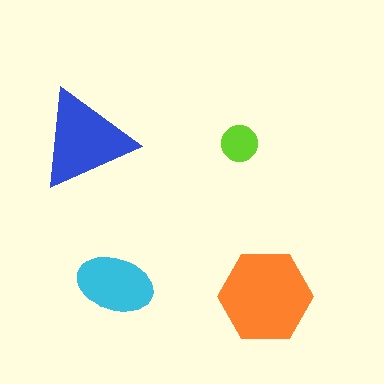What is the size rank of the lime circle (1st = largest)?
4th.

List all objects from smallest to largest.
The lime circle, the cyan ellipse, the blue triangle, the orange hexagon.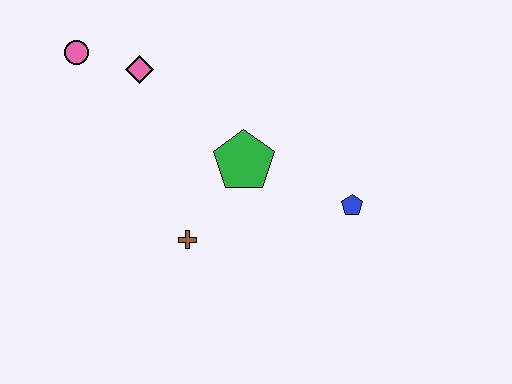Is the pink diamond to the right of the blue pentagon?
No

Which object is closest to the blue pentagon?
The green pentagon is closest to the blue pentagon.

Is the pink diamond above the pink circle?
No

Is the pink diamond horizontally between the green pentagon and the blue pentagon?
No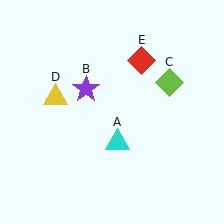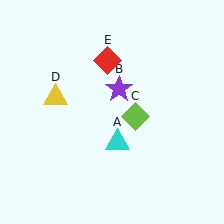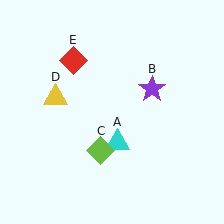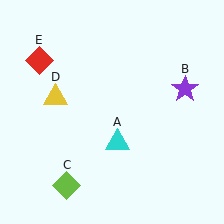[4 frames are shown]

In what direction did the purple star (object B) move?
The purple star (object B) moved right.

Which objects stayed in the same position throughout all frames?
Cyan triangle (object A) and yellow triangle (object D) remained stationary.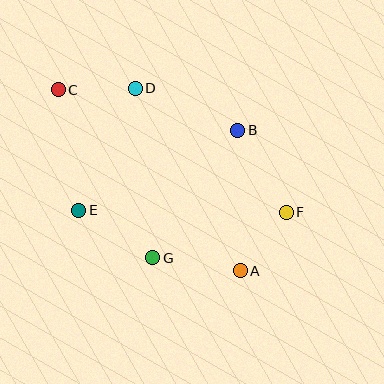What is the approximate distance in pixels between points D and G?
The distance between D and G is approximately 171 pixels.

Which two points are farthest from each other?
Points C and F are farthest from each other.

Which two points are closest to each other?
Points A and F are closest to each other.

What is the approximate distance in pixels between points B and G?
The distance between B and G is approximately 153 pixels.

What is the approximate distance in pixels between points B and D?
The distance between B and D is approximately 111 pixels.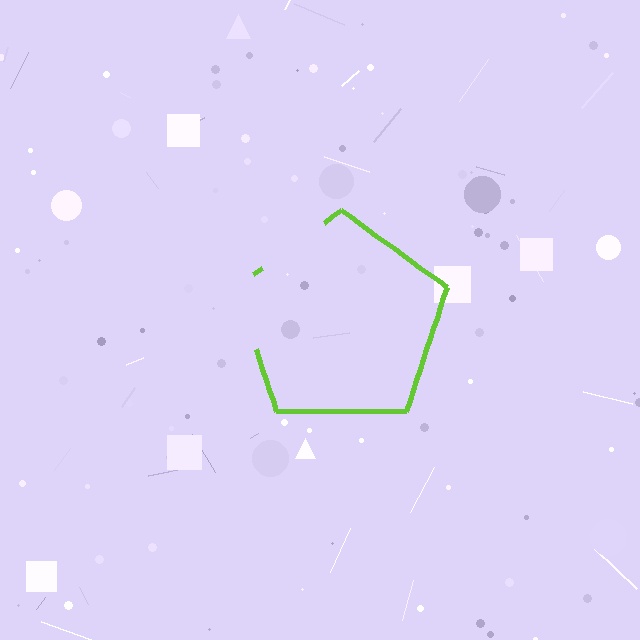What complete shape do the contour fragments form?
The contour fragments form a pentagon.